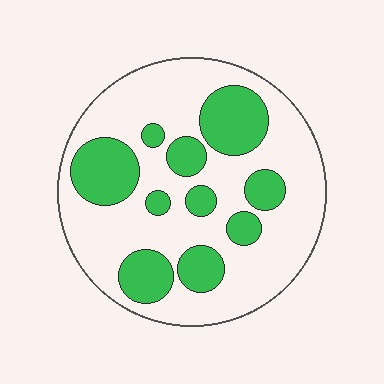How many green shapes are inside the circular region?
10.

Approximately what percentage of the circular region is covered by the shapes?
Approximately 30%.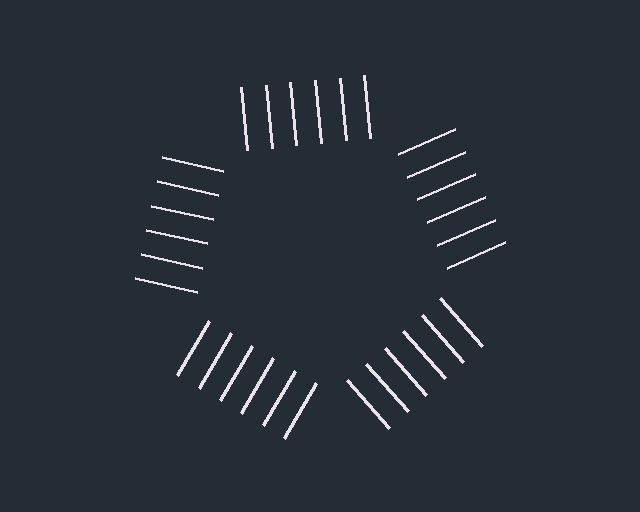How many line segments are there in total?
30 — 6 along each of the 5 edges.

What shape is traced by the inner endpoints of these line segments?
An illusory pentagon — the line segments terminate on its edges but no continuous stroke is drawn.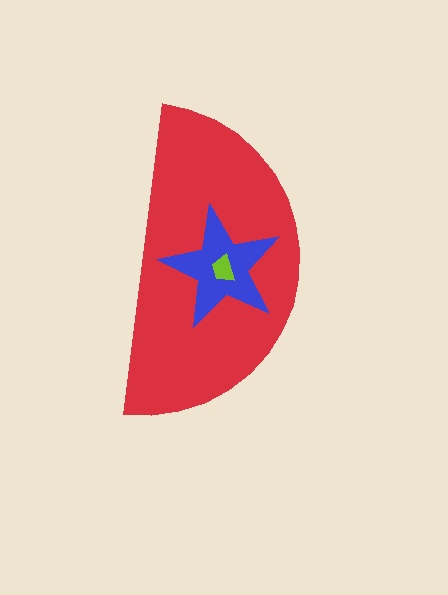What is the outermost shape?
The red semicircle.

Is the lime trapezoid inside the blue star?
Yes.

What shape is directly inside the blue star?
The lime trapezoid.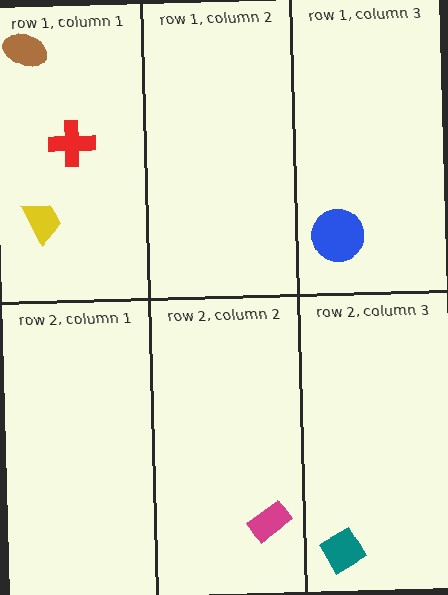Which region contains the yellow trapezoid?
The row 1, column 1 region.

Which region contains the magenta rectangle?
The row 2, column 2 region.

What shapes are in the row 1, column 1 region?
The yellow trapezoid, the red cross, the brown ellipse.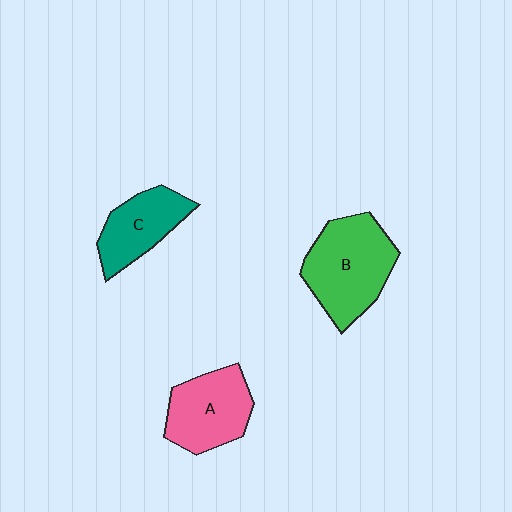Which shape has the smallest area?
Shape C (teal).